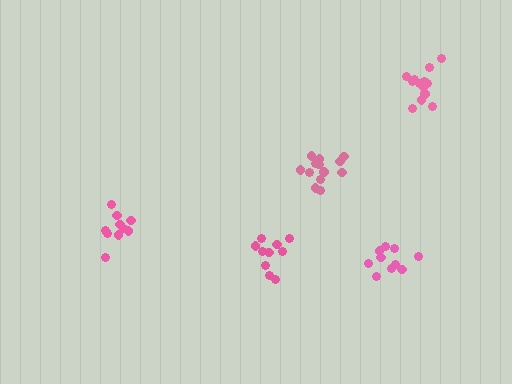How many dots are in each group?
Group 1: 10 dots, Group 2: 13 dots, Group 3: 10 dots, Group 4: 10 dots, Group 5: 15 dots (58 total).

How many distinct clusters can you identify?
There are 5 distinct clusters.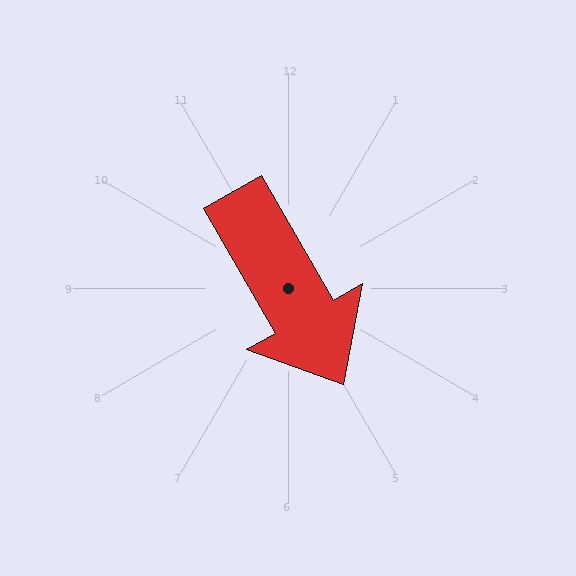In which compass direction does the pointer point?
Southeast.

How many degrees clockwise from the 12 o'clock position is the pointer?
Approximately 150 degrees.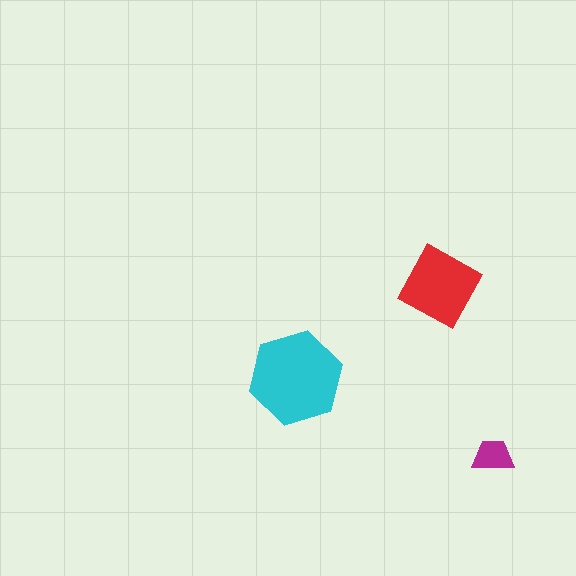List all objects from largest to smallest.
The cyan hexagon, the red square, the magenta trapezoid.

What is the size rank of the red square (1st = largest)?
2nd.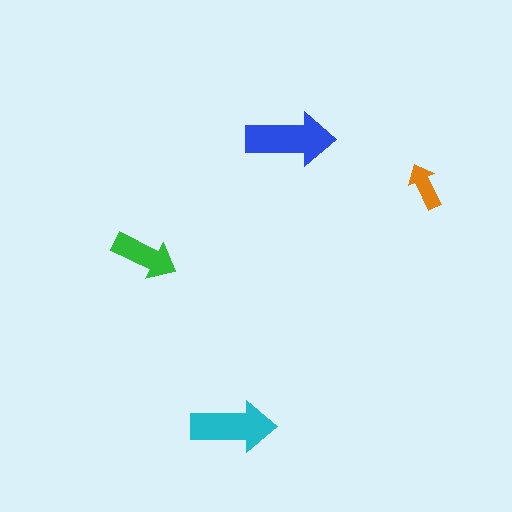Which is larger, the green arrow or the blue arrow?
The blue one.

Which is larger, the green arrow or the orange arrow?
The green one.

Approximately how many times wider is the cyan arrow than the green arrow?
About 1.5 times wider.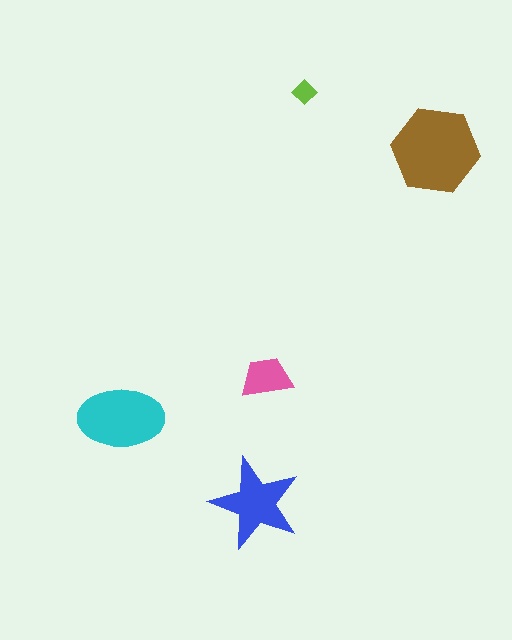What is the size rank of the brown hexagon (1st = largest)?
1st.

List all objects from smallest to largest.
The lime diamond, the pink trapezoid, the blue star, the cyan ellipse, the brown hexagon.